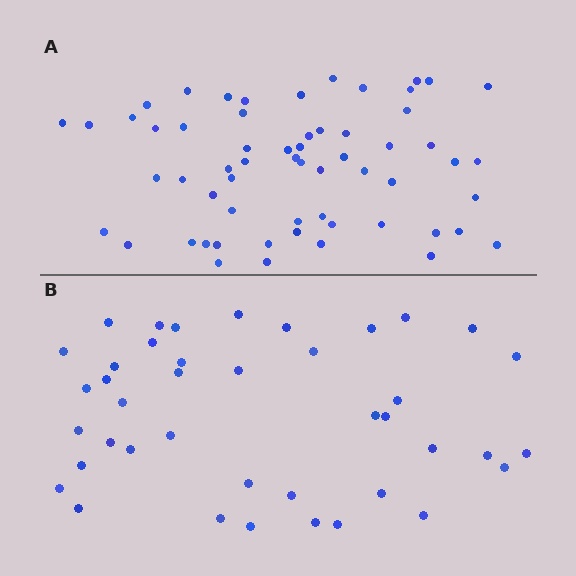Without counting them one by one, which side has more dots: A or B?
Region A (the top region) has more dots.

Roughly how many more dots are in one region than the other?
Region A has approximately 20 more dots than region B.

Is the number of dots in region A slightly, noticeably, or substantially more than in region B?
Region A has substantially more. The ratio is roughly 1.5 to 1.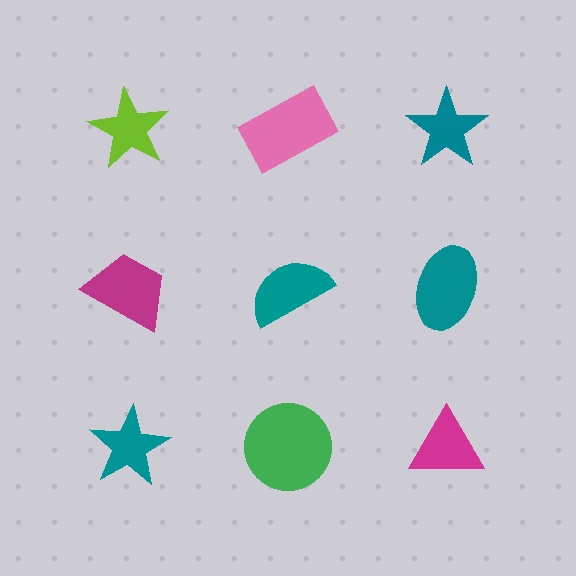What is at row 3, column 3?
A magenta triangle.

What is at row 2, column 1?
A magenta trapezoid.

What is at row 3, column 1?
A teal star.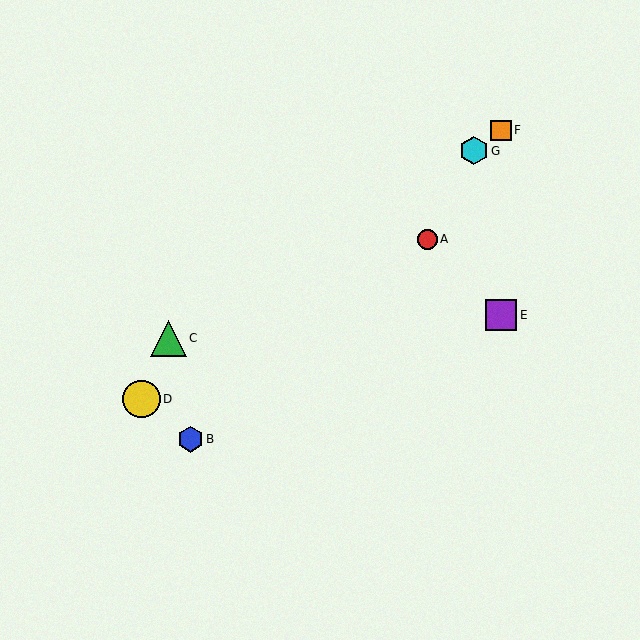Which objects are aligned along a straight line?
Objects D, F, G are aligned along a straight line.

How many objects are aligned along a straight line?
3 objects (D, F, G) are aligned along a straight line.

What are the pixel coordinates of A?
Object A is at (427, 239).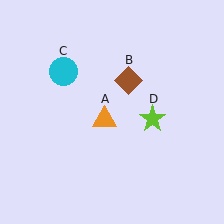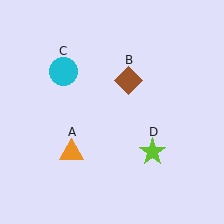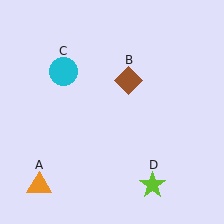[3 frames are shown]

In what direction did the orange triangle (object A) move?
The orange triangle (object A) moved down and to the left.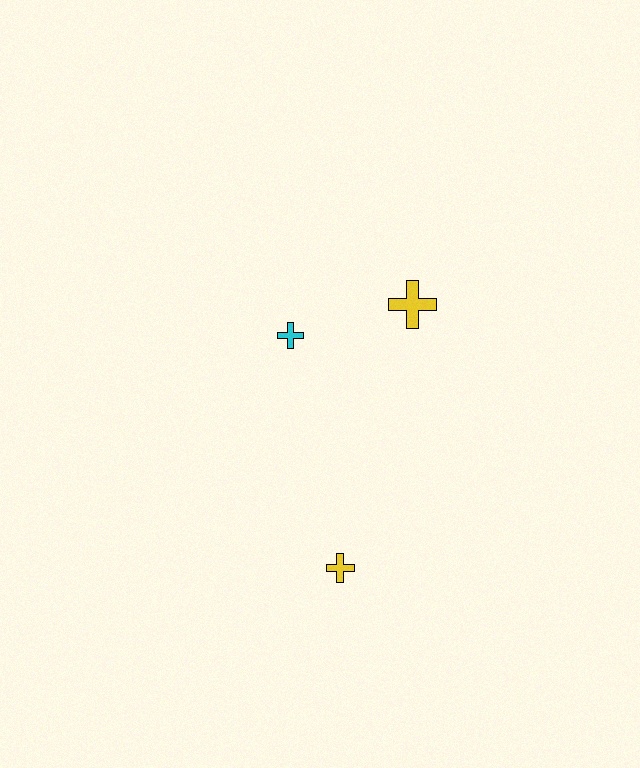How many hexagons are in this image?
There are no hexagons.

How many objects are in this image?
There are 3 objects.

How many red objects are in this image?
There are no red objects.